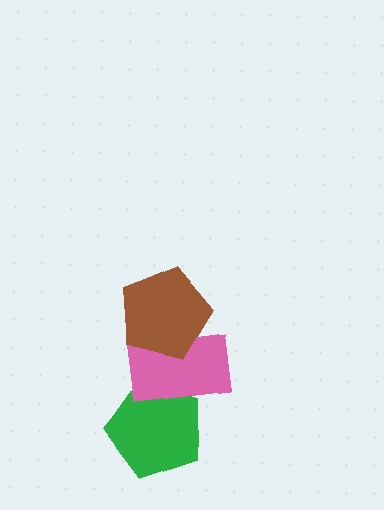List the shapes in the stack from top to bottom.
From top to bottom: the brown pentagon, the pink rectangle, the green pentagon.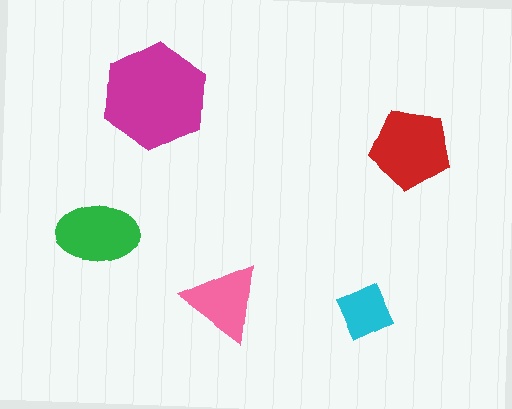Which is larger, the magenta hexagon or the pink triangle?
The magenta hexagon.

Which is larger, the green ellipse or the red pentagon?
The red pentagon.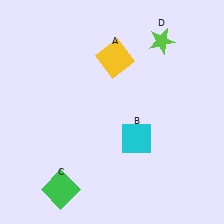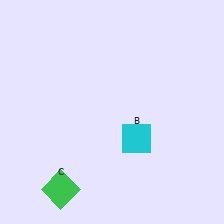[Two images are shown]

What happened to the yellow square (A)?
The yellow square (A) was removed in Image 2. It was in the top-right area of Image 1.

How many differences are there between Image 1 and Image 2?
There are 2 differences between the two images.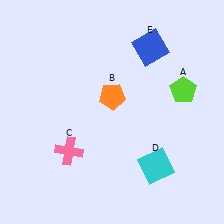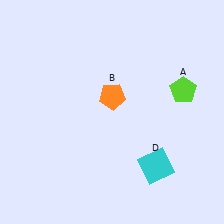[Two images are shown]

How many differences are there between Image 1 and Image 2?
There are 2 differences between the two images.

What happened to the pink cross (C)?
The pink cross (C) was removed in Image 2. It was in the bottom-left area of Image 1.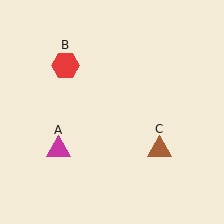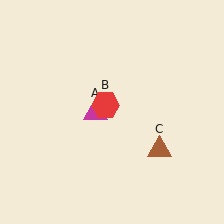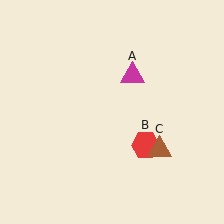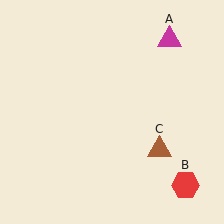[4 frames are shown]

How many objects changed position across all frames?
2 objects changed position: magenta triangle (object A), red hexagon (object B).